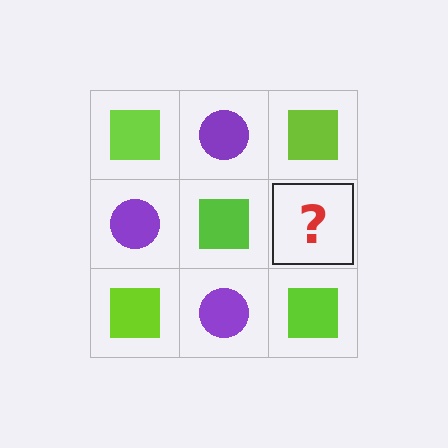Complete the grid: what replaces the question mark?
The question mark should be replaced with a purple circle.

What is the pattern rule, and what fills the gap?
The rule is that it alternates lime square and purple circle in a checkerboard pattern. The gap should be filled with a purple circle.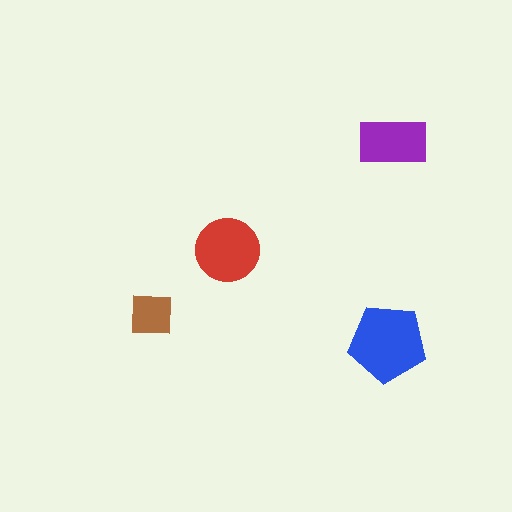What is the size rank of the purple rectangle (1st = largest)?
3rd.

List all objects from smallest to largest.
The brown square, the purple rectangle, the red circle, the blue pentagon.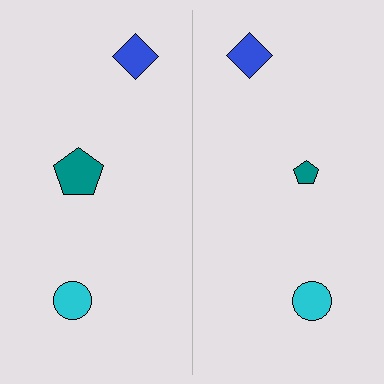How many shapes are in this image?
There are 6 shapes in this image.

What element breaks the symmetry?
The teal pentagon on the right side has a different size than its mirror counterpart.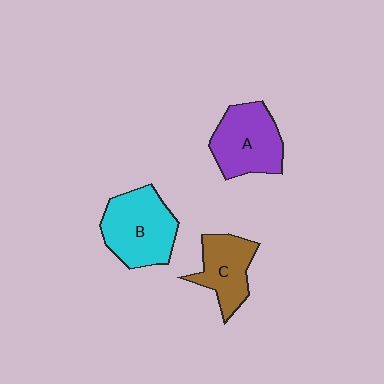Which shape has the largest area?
Shape B (cyan).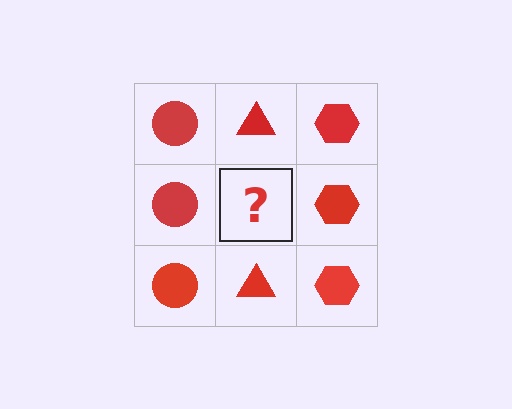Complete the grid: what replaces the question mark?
The question mark should be replaced with a red triangle.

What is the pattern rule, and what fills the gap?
The rule is that each column has a consistent shape. The gap should be filled with a red triangle.